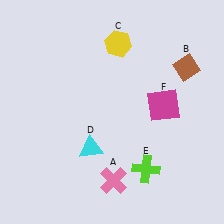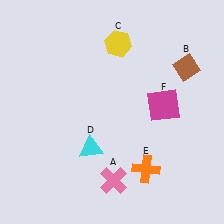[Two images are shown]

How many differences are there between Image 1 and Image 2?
There is 1 difference between the two images.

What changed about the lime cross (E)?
In Image 1, E is lime. In Image 2, it changed to orange.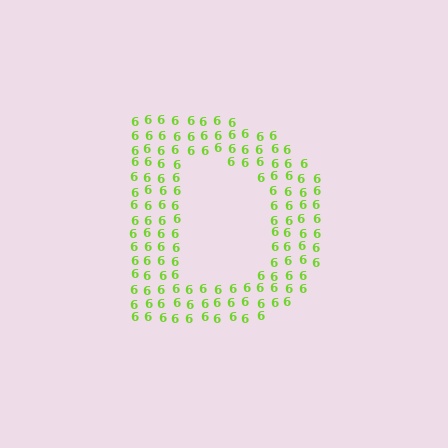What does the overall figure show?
The overall figure shows the letter D.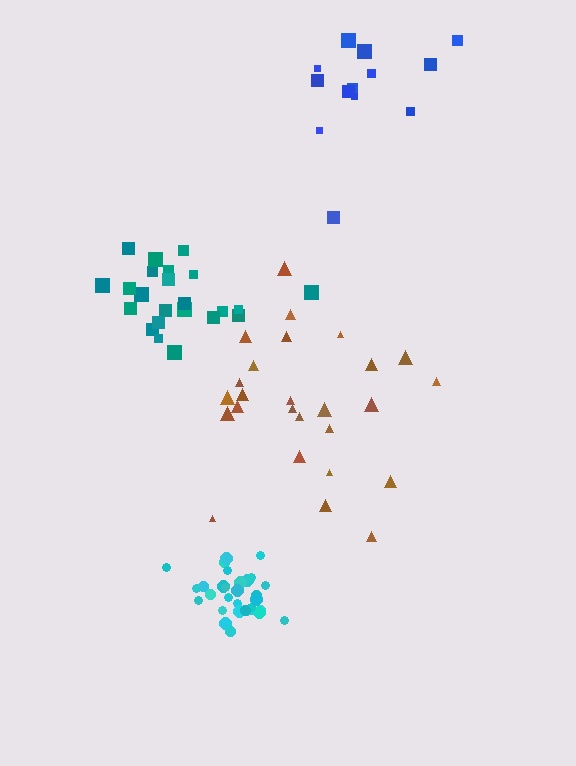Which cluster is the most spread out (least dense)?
Blue.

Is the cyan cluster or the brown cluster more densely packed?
Cyan.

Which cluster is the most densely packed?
Cyan.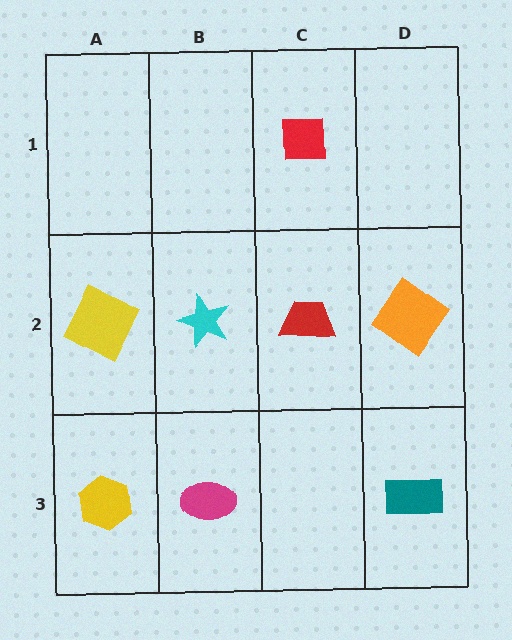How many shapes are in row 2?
4 shapes.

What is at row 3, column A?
A yellow hexagon.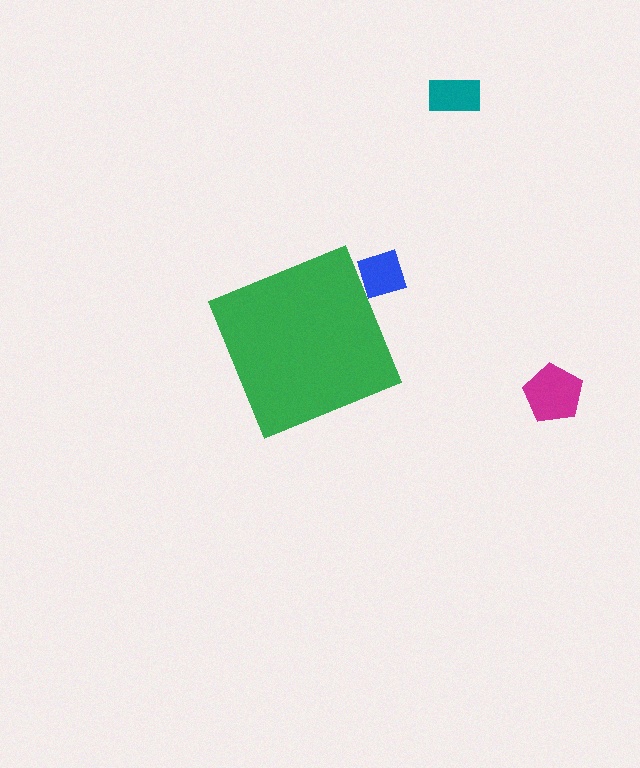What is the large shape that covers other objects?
A green diamond.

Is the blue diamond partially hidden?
Yes, the blue diamond is partially hidden behind the green diamond.